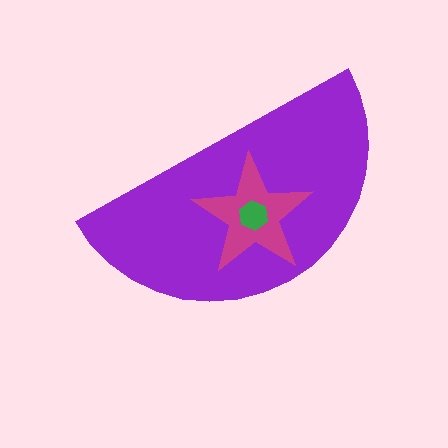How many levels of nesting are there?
3.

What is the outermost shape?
The purple semicircle.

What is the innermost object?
The green hexagon.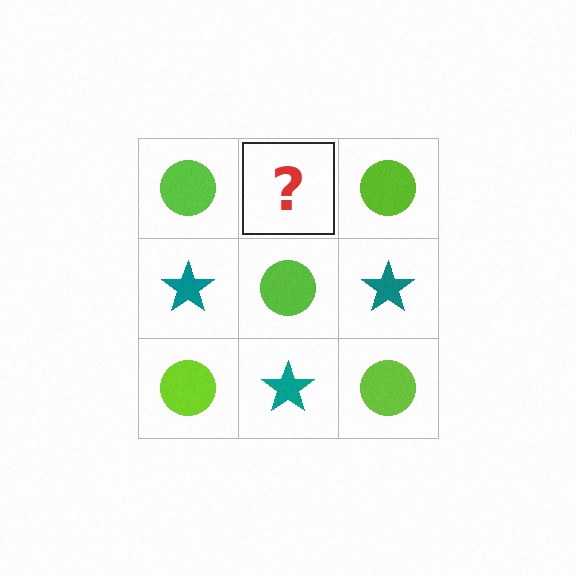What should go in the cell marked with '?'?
The missing cell should contain a teal star.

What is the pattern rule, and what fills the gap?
The rule is that it alternates lime circle and teal star in a checkerboard pattern. The gap should be filled with a teal star.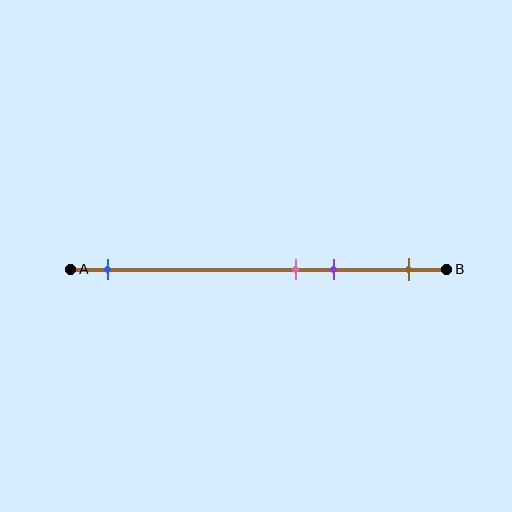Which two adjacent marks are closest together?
The pink and purple marks are the closest adjacent pair.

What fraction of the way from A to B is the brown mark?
The brown mark is approximately 90% (0.9) of the way from A to B.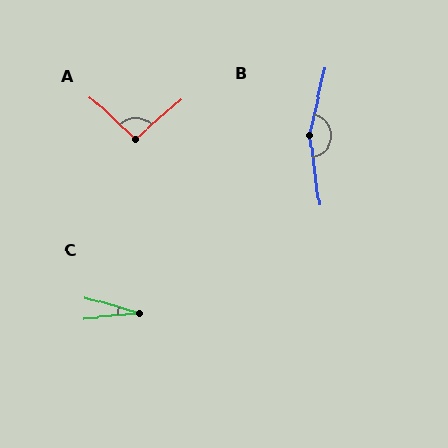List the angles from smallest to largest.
C (21°), A (96°), B (159°).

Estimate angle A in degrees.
Approximately 96 degrees.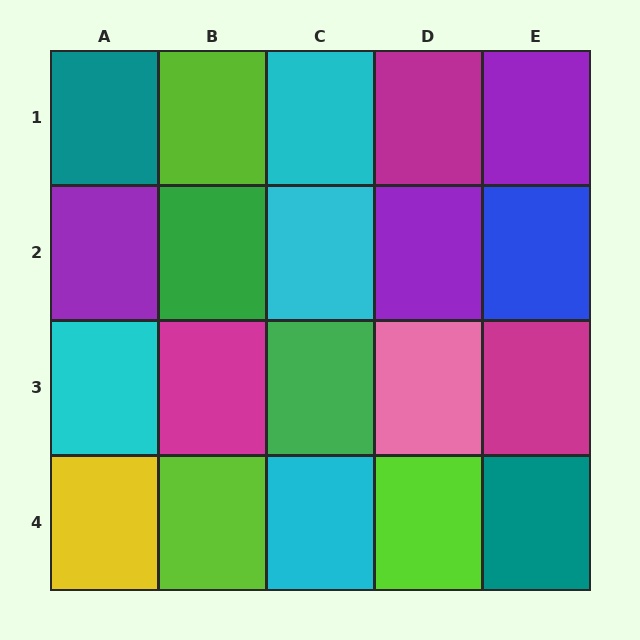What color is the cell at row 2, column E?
Blue.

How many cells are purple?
3 cells are purple.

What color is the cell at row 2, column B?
Green.